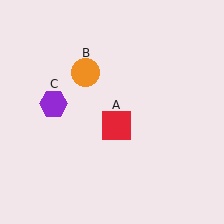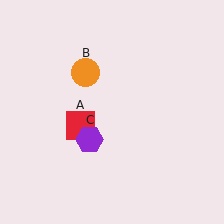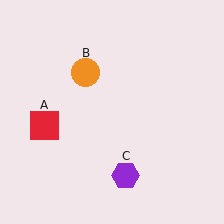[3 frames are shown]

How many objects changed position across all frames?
2 objects changed position: red square (object A), purple hexagon (object C).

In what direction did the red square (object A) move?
The red square (object A) moved left.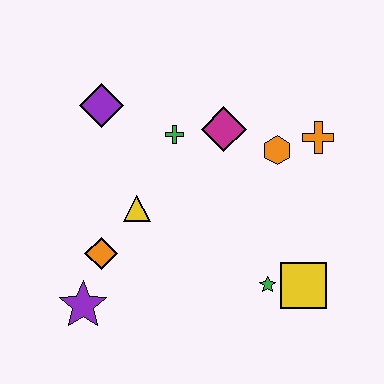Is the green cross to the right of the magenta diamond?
No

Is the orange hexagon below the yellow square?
No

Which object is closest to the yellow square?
The green star is closest to the yellow square.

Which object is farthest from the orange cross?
The purple star is farthest from the orange cross.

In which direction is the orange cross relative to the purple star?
The orange cross is to the right of the purple star.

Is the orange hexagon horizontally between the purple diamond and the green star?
No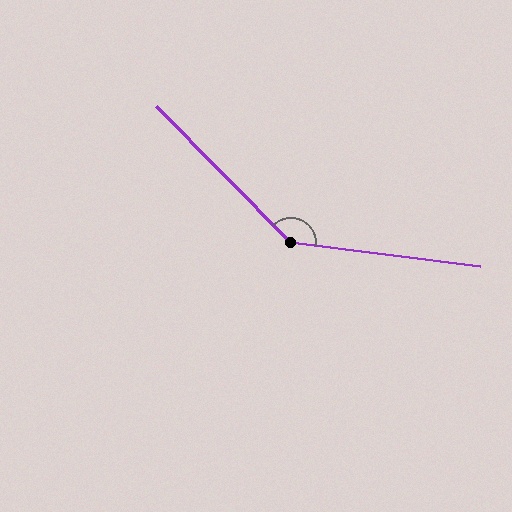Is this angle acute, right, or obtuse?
It is obtuse.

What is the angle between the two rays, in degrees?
Approximately 142 degrees.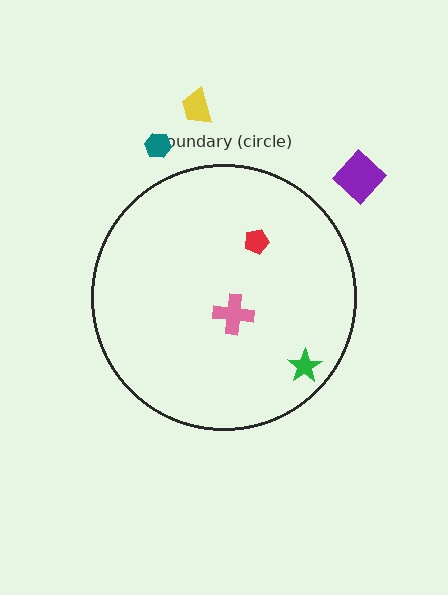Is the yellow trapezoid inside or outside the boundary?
Outside.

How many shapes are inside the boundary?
3 inside, 3 outside.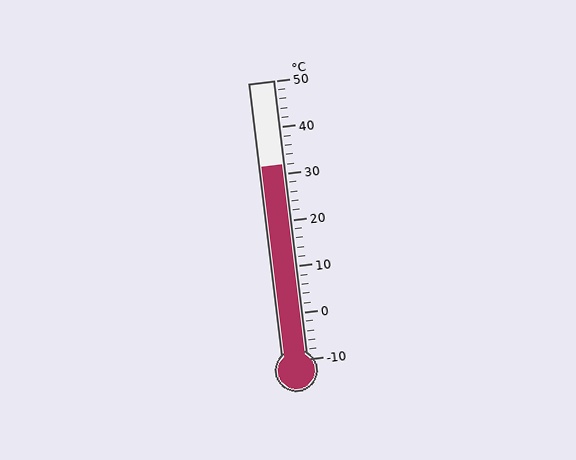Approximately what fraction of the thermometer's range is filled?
The thermometer is filled to approximately 70% of its range.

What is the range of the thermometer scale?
The thermometer scale ranges from -10°C to 50°C.